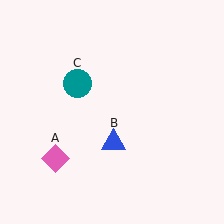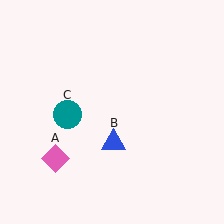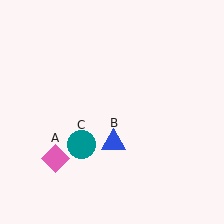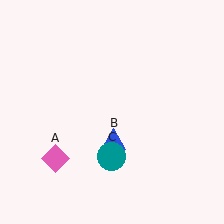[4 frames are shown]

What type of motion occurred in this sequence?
The teal circle (object C) rotated counterclockwise around the center of the scene.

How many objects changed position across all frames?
1 object changed position: teal circle (object C).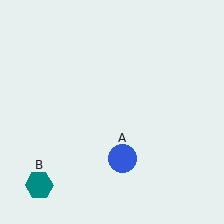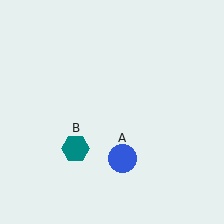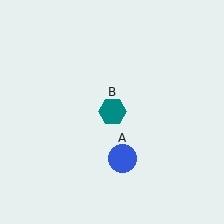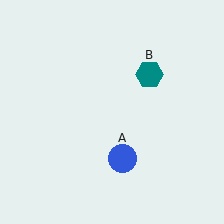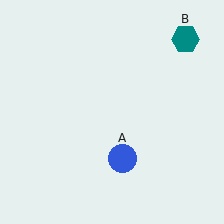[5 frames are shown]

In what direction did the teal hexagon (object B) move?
The teal hexagon (object B) moved up and to the right.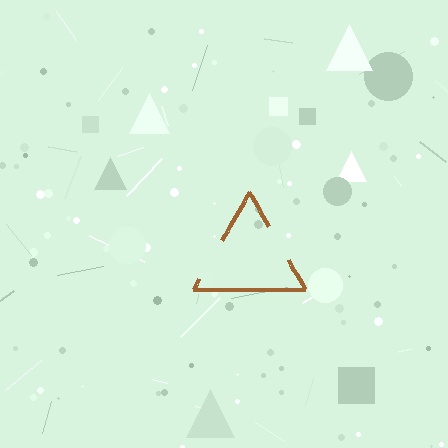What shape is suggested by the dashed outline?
The dashed outline suggests a triangle.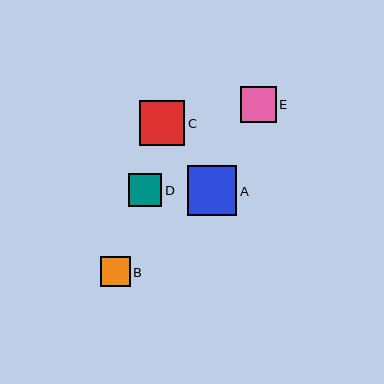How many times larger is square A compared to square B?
Square A is approximately 1.7 times the size of square B.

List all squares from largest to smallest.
From largest to smallest: A, C, E, D, B.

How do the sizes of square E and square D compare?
Square E and square D are approximately the same size.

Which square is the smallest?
Square B is the smallest with a size of approximately 30 pixels.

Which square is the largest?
Square A is the largest with a size of approximately 50 pixels.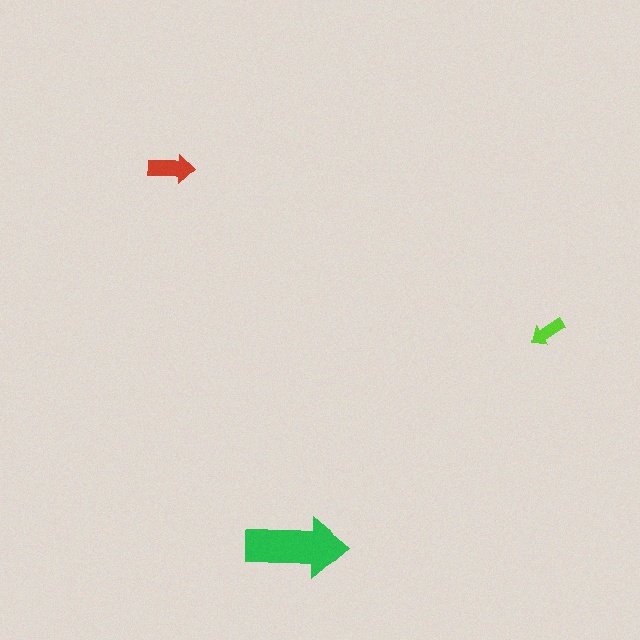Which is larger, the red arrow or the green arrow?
The green one.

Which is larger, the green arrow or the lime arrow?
The green one.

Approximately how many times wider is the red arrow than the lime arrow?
About 1.5 times wider.